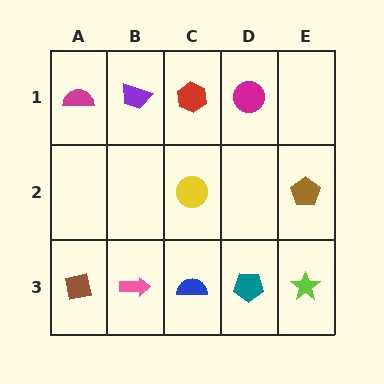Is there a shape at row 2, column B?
No, that cell is empty.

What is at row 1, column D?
A magenta circle.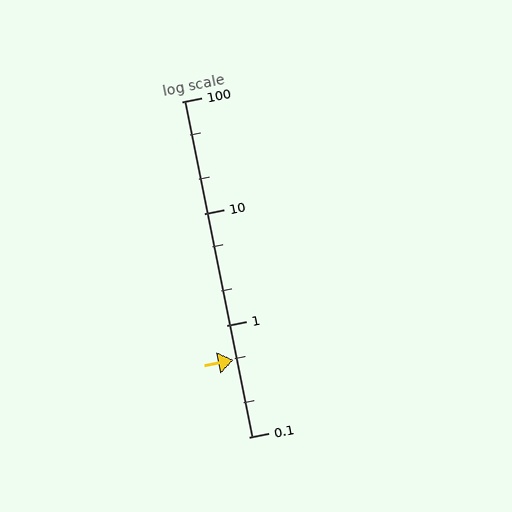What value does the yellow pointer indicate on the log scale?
The pointer indicates approximately 0.49.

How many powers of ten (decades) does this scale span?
The scale spans 3 decades, from 0.1 to 100.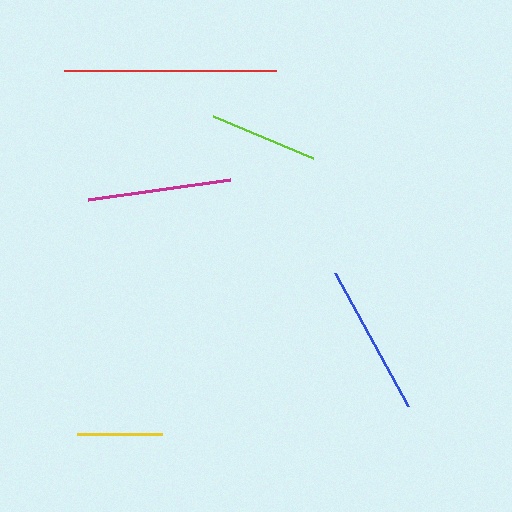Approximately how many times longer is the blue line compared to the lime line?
The blue line is approximately 1.4 times the length of the lime line.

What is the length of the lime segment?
The lime segment is approximately 108 pixels long.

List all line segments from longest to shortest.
From longest to shortest: red, blue, magenta, lime, yellow.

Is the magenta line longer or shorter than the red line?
The red line is longer than the magenta line.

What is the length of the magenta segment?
The magenta segment is approximately 143 pixels long.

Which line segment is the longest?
The red line is the longest at approximately 212 pixels.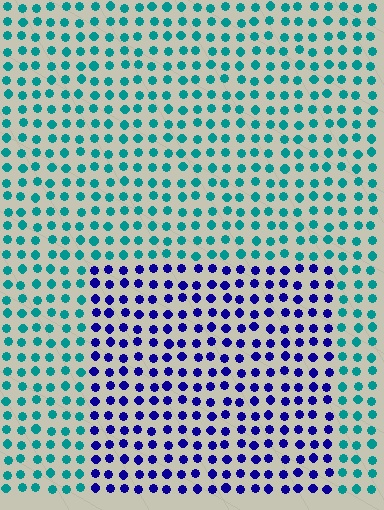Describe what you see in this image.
The image is filled with small teal elements in a uniform arrangement. A rectangle-shaped region is visible where the elements are tinted to a slightly different hue, forming a subtle color boundary.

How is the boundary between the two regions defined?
The boundary is defined purely by a slight shift in hue (about 67 degrees). Spacing, size, and orientation are identical on both sides.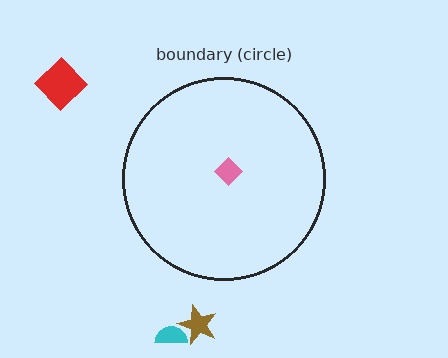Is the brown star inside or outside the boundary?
Outside.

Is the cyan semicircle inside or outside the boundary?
Outside.